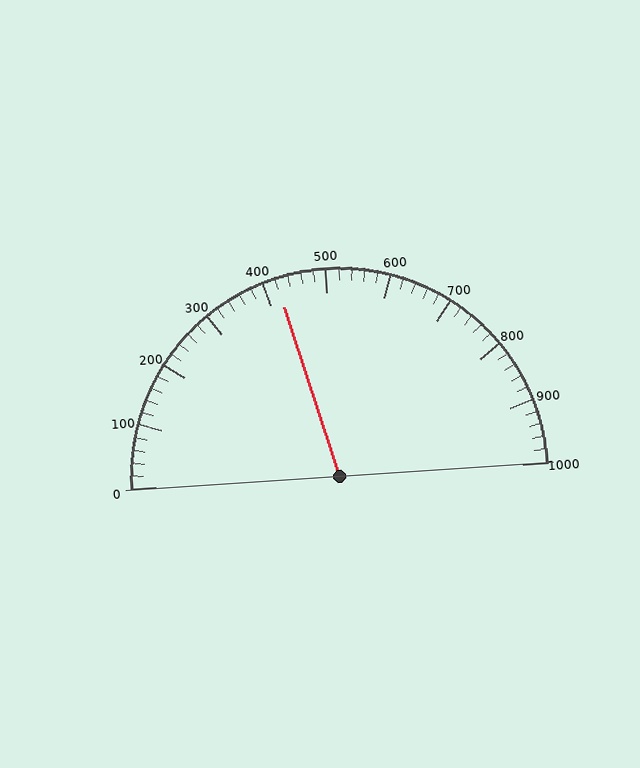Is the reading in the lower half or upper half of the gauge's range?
The reading is in the lower half of the range (0 to 1000).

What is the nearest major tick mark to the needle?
The nearest major tick mark is 400.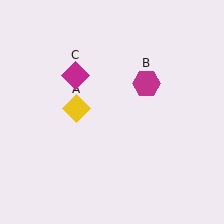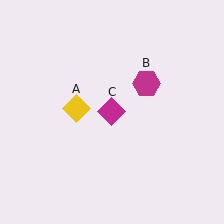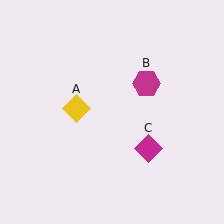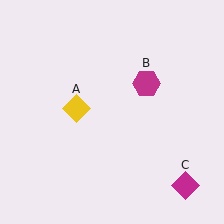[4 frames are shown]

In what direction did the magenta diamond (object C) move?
The magenta diamond (object C) moved down and to the right.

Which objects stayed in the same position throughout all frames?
Yellow diamond (object A) and magenta hexagon (object B) remained stationary.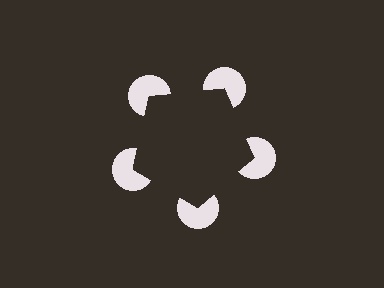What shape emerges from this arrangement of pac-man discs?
An illusory pentagon — its edges are inferred from the aligned wedge cuts in the pac-man discs, not physically drawn.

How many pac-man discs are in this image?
There are 5 — one at each vertex of the illusory pentagon.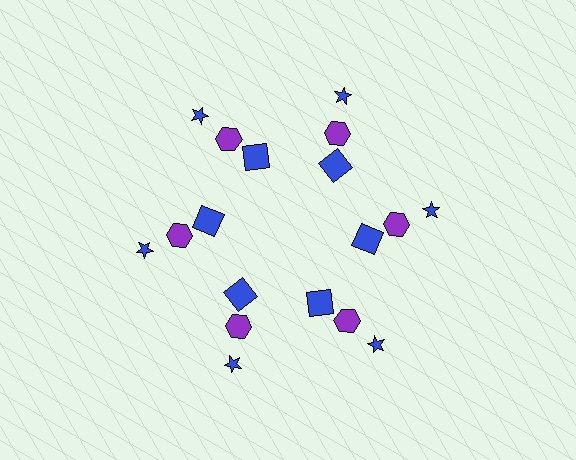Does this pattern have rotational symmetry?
Yes, this pattern has 6-fold rotational symmetry. It looks the same after rotating 60 degrees around the center.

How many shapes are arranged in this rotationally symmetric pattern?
There are 18 shapes, arranged in 6 groups of 3.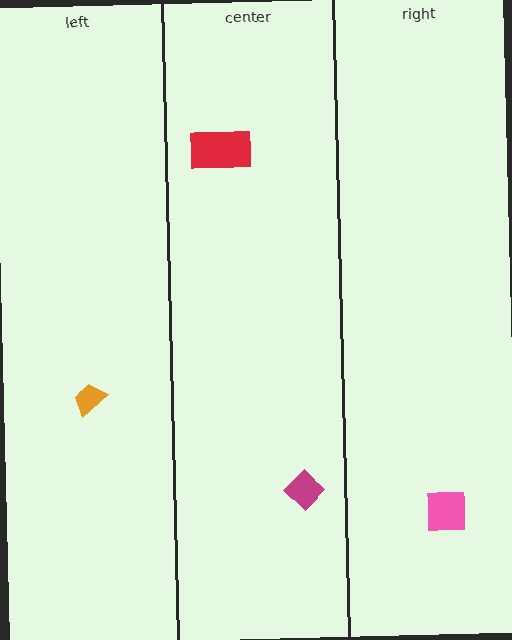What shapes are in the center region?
The magenta diamond, the red rectangle.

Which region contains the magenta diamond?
The center region.